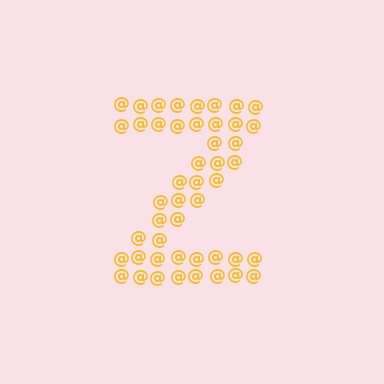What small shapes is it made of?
It is made of small at signs.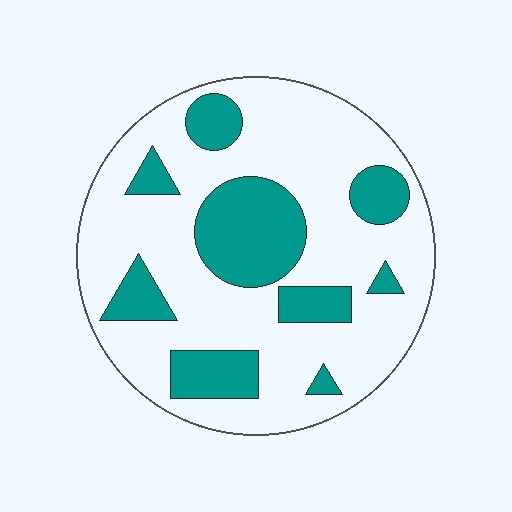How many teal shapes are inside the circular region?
9.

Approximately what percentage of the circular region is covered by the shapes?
Approximately 30%.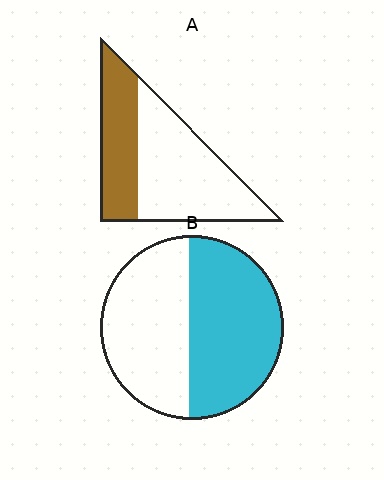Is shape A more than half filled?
No.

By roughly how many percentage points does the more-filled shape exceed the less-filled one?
By roughly 15 percentage points (B over A).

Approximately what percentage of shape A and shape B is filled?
A is approximately 35% and B is approximately 50%.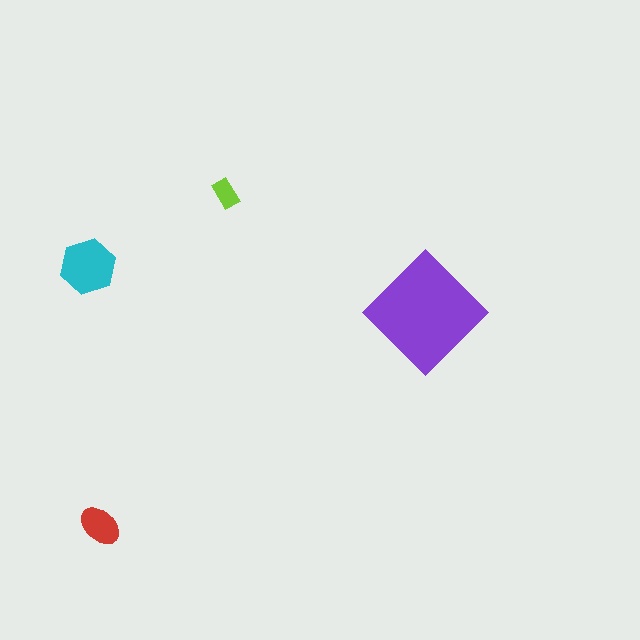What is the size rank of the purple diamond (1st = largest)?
1st.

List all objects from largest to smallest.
The purple diamond, the cyan hexagon, the red ellipse, the lime rectangle.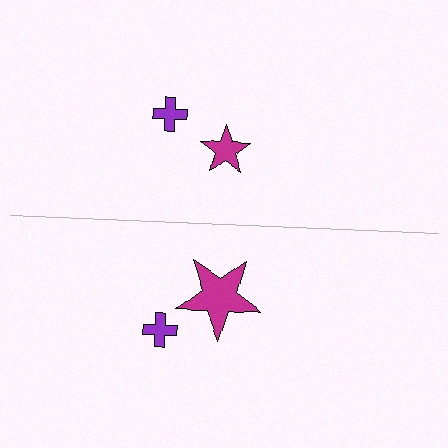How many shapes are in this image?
There are 4 shapes in this image.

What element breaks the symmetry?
The magenta star on the bottom side has a different size than its mirror counterpart.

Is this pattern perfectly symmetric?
No, the pattern is not perfectly symmetric. The magenta star on the bottom side has a different size than its mirror counterpart.